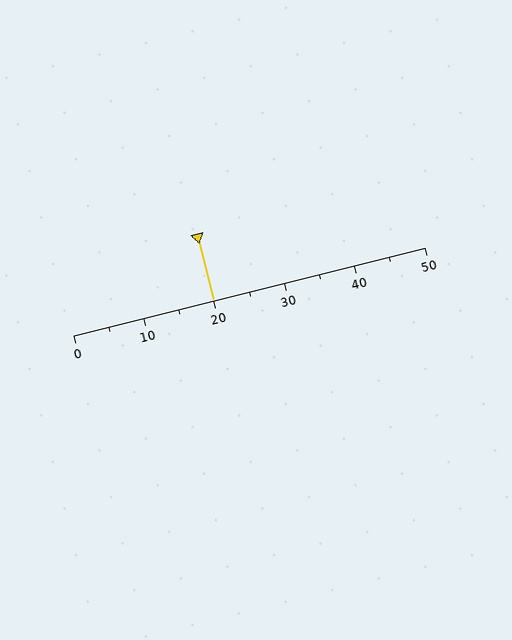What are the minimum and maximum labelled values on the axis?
The axis runs from 0 to 50.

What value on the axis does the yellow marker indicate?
The marker indicates approximately 20.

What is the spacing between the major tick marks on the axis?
The major ticks are spaced 10 apart.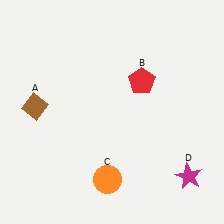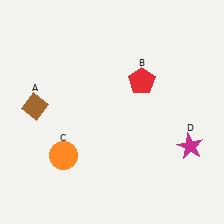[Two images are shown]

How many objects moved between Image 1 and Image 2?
2 objects moved between the two images.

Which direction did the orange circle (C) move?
The orange circle (C) moved left.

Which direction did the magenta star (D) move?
The magenta star (D) moved up.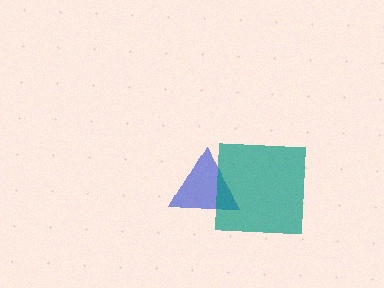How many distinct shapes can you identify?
There are 2 distinct shapes: a blue triangle, a teal square.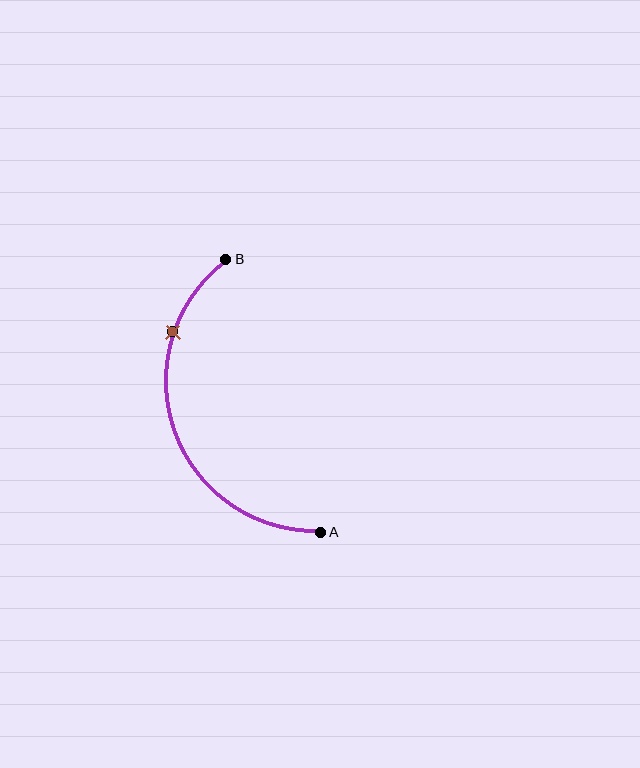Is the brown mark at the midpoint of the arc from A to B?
No. The brown mark lies on the arc but is closer to endpoint B. The arc midpoint would be at the point on the curve equidistant along the arc from both A and B.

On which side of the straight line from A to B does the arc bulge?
The arc bulges to the left of the straight line connecting A and B.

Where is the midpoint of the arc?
The arc midpoint is the point on the curve farthest from the straight line joining A and B. It sits to the left of that line.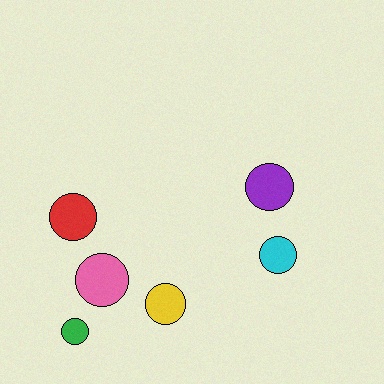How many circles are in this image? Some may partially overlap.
There are 6 circles.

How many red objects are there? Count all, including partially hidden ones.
There is 1 red object.